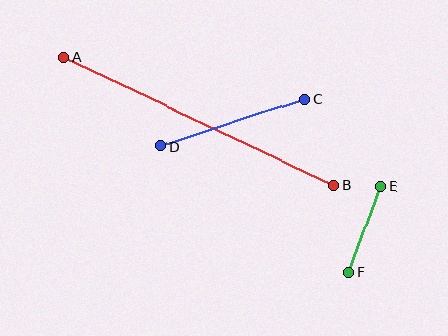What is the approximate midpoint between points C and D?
The midpoint is at approximately (233, 122) pixels.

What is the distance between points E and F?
The distance is approximately 92 pixels.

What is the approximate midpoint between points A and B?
The midpoint is at approximately (199, 121) pixels.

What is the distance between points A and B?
The distance is approximately 299 pixels.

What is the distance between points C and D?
The distance is approximately 151 pixels.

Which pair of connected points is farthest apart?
Points A and B are farthest apart.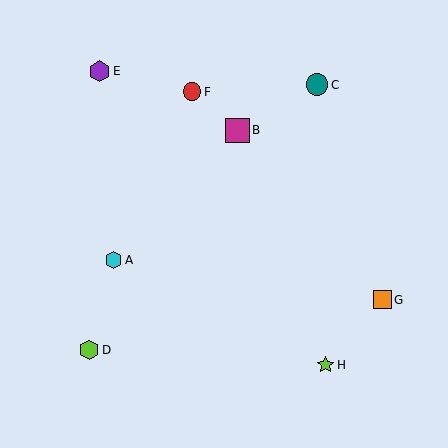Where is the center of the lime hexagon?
The center of the lime hexagon is at (89, 350).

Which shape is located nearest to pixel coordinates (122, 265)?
The cyan hexagon (labeled A) at (113, 260) is nearest to that location.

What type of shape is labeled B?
Shape B is a magenta square.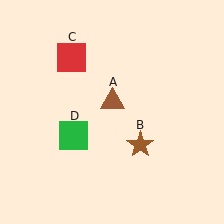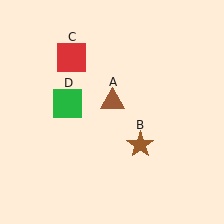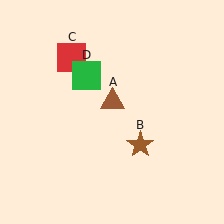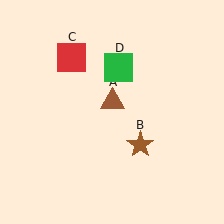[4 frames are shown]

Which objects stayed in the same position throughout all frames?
Brown triangle (object A) and brown star (object B) and red square (object C) remained stationary.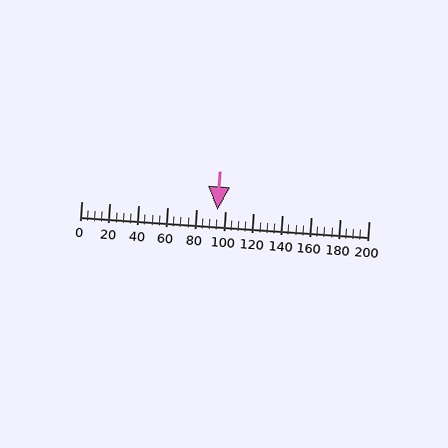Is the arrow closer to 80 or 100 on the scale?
The arrow is closer to 100.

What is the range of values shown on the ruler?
The ruler shows values from 0 to 200.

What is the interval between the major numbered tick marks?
The major tick marks are spaced 20 units apart.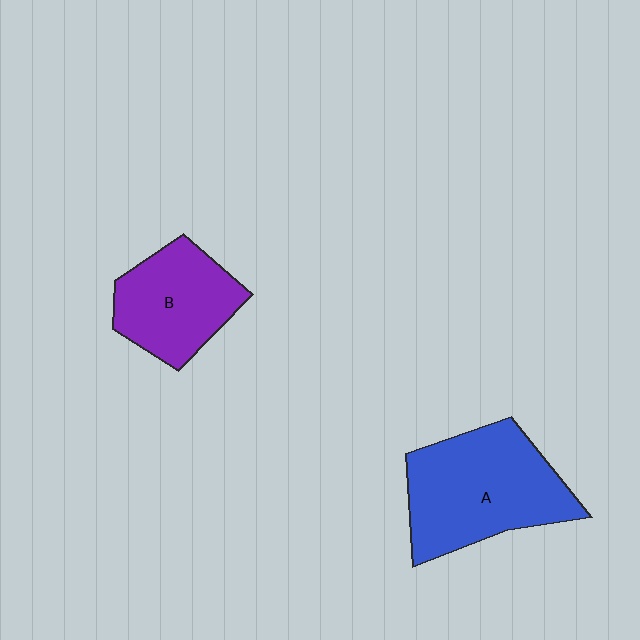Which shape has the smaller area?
Shape B (purple).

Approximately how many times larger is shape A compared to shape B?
Approximately 1.5 times.